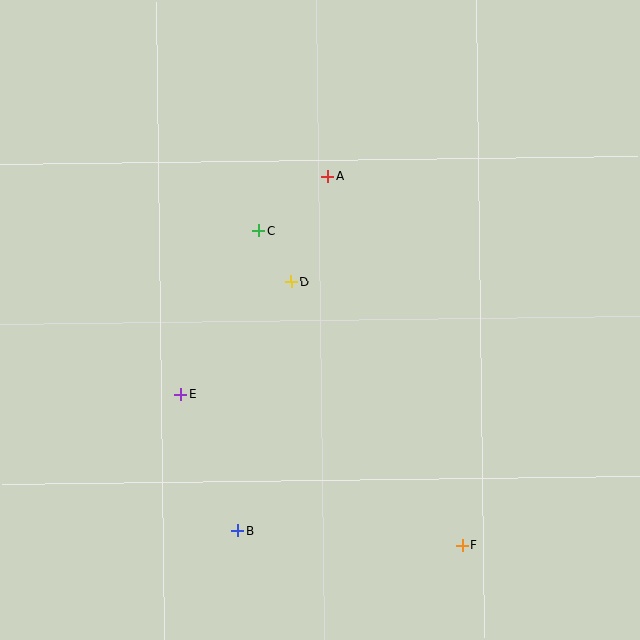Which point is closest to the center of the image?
Point D at (291, 282) is closest to the center.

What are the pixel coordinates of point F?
Point F is at (462, 546).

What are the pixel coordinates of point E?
Point E is at (181, 394).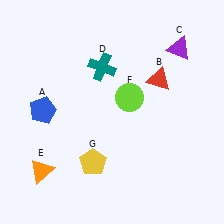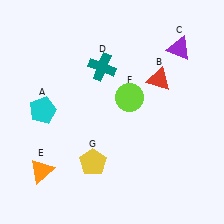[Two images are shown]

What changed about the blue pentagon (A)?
In Image 1, A is blue. In Image 2, it changed to cyan.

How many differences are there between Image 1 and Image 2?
There is 1 difference between the two images.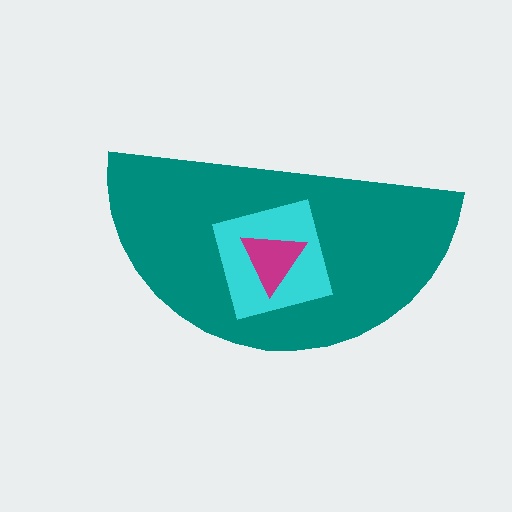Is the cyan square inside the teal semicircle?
Yes.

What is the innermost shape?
The magenta triangle.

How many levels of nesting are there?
3.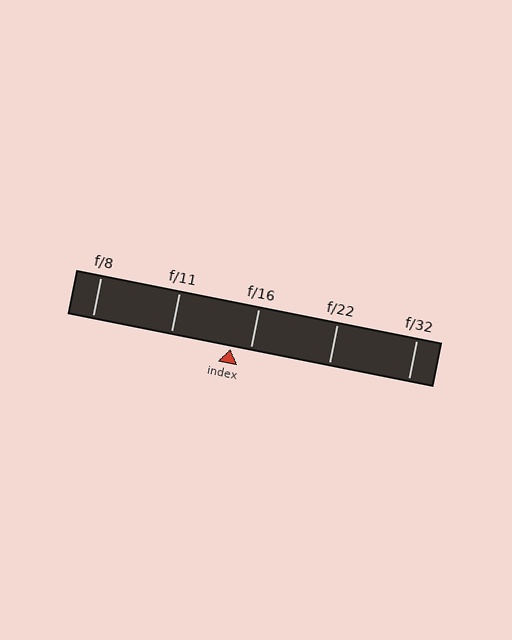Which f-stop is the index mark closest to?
The index mark is closest to f/16.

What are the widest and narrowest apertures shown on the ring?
The widest aperture shown is f/8 and the narrowest is f/32.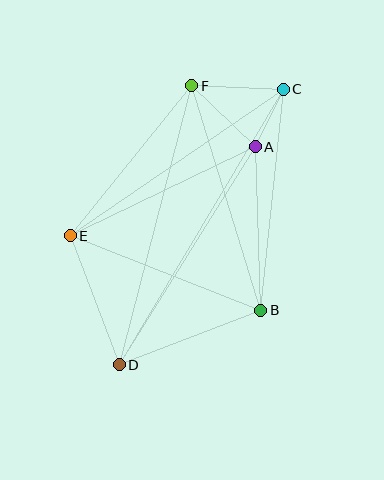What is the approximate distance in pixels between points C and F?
The distance between C and F is approximately 91 pixels.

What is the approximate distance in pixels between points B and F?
The distance between B and F is approximately 235 pixels.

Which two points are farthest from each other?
Points C and D are farthest from each other.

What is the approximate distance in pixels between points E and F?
The distance between E and F is approximately 193 pixels.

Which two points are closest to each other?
Points A and C are closest to each other.